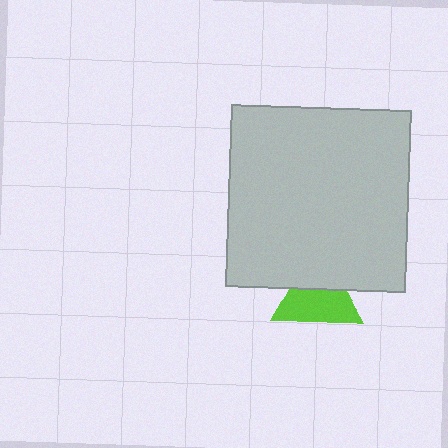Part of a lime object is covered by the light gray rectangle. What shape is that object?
It is a triangle.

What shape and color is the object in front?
The object in front is a light gray rectangle.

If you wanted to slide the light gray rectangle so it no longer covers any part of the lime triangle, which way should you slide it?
Slide it up — that is the most direct way to separate the two shapes.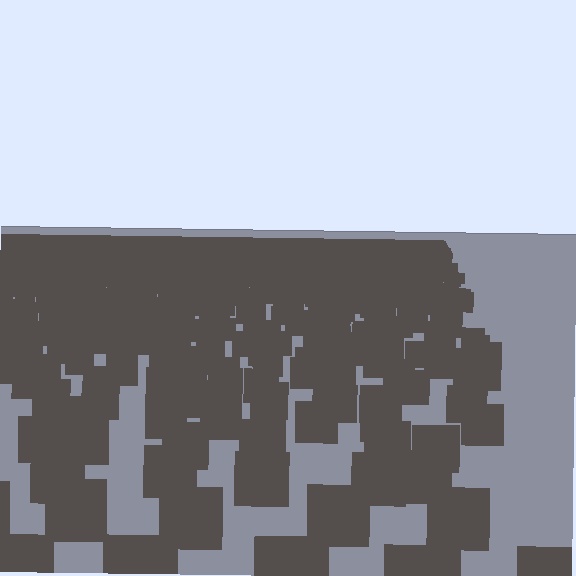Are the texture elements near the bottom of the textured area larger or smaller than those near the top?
Larger. Near the bottom, elements are closer to the viewer and appear at a bigger on-screen size.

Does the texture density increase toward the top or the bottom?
Density increases toward the top.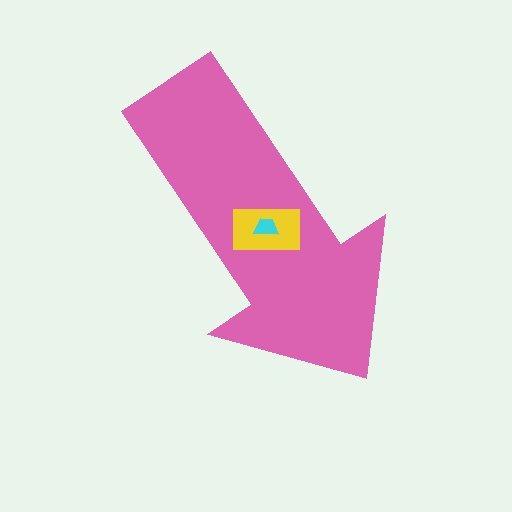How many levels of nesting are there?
3.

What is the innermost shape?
The cyan trapezoid.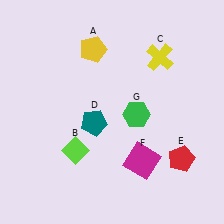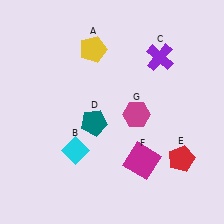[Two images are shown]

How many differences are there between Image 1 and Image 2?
There are 3 differences between the two images.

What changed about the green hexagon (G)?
In Image 1, G is green. In Image 2, it changed to magenta.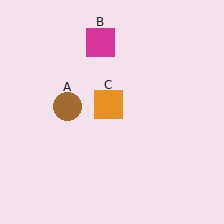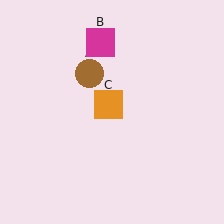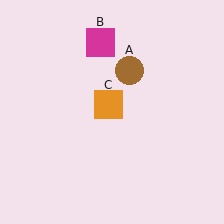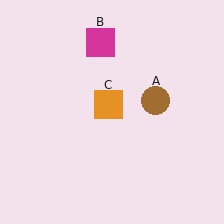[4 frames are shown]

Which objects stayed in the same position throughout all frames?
Magenta square (object B) and orange square (object C) remained stationary.